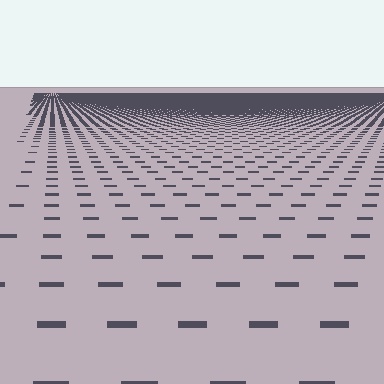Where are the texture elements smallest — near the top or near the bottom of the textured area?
Near the top.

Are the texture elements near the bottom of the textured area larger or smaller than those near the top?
Larger. Near the bottom, elements are closer to the viewer and appear at a bigger on-screen size.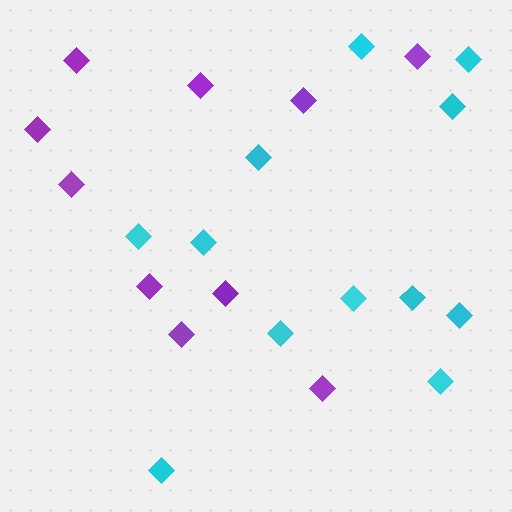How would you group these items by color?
There are 2 groups: one group of purple diamonds (10) and one group of cyan diamonds (12).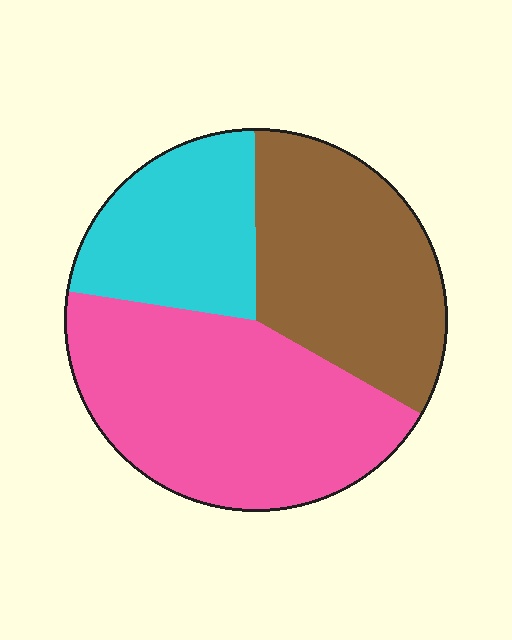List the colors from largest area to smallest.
From largest to smallest: pink, brown, cyan.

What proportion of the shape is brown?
Brown takes up between a third and a half of the shape.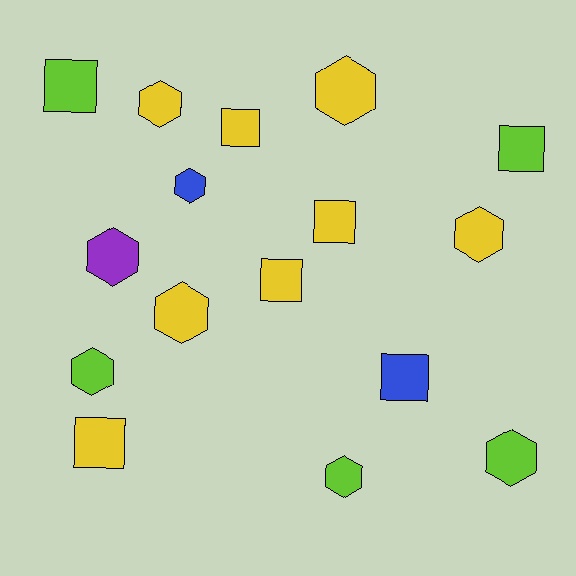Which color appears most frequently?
Yellow, with 8 objects.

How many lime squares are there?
There are 2 lime squares.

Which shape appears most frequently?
Hexagon, with 9 objects.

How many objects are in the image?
There are 16 objects.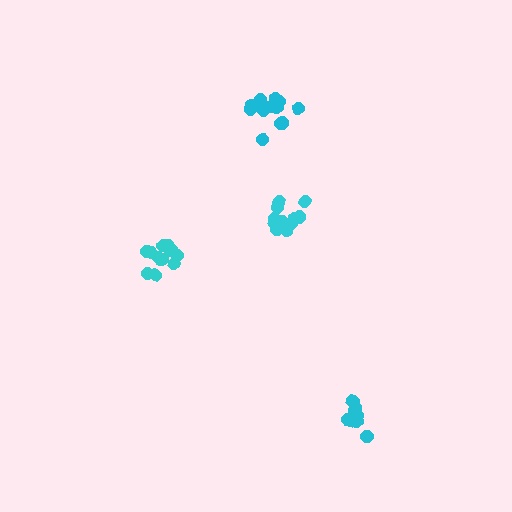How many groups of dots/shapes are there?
There are 4 groups.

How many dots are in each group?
Group 1: 12 dots, Group 2: 13 dots, Group 3: 12 dots, Group 4: 8 dots (45 total).